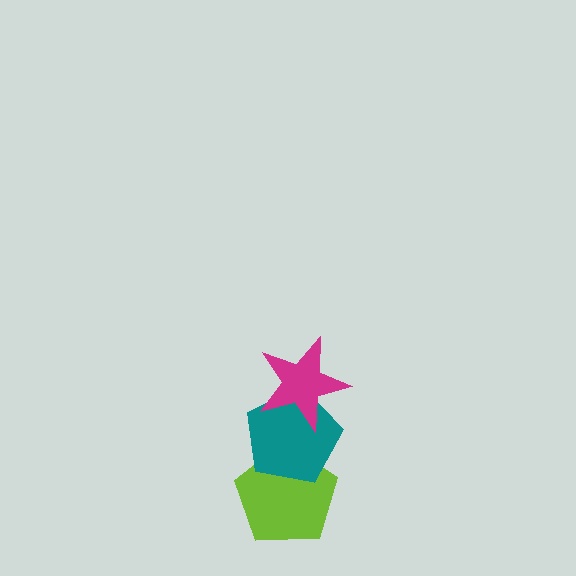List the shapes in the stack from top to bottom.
From top to bottom: the magenta star, the teal pentagon, the lime pentagon.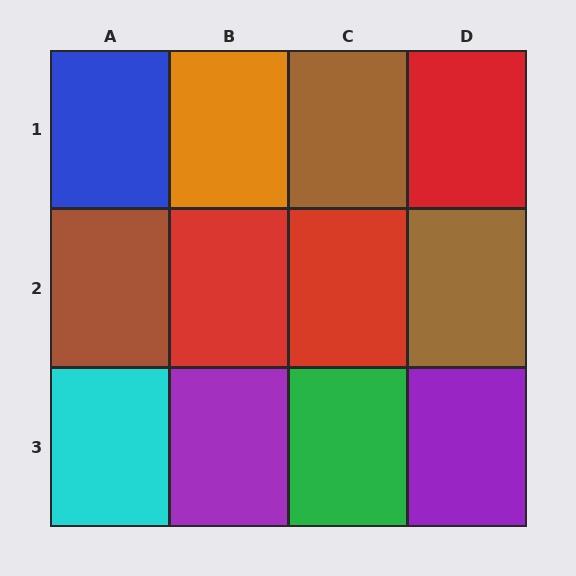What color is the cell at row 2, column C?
Red.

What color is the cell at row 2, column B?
Red.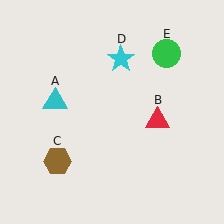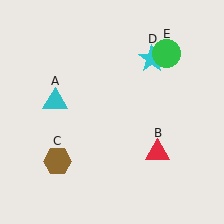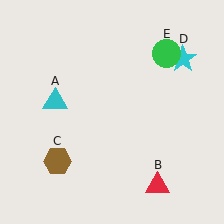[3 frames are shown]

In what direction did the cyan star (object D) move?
The cyan star (object D) moved right.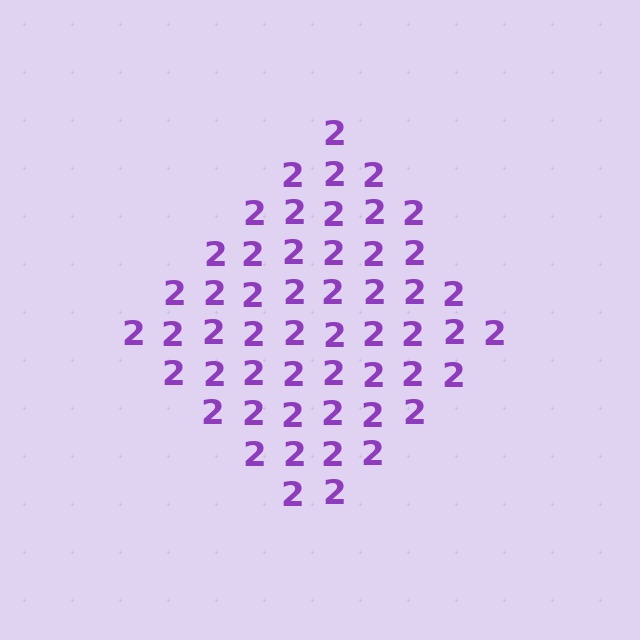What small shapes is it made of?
It is made of small digit 2's.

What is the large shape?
The large shape is a diamond.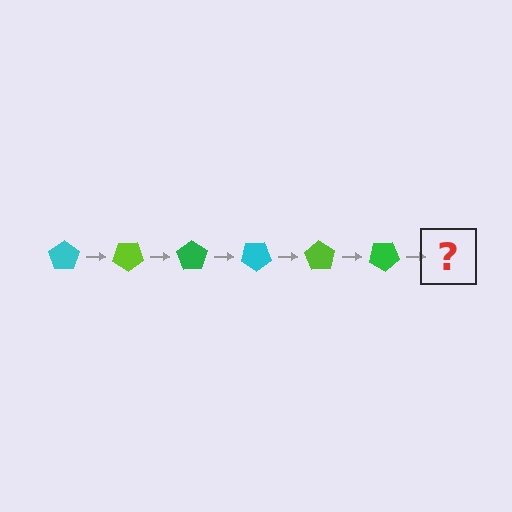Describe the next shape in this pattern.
It should be a cyan pentagon, rotated 210 degrees from the start.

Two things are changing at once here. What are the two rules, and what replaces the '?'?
The two rules are that it rotates 35 degrees each step and the color cycles through cyan, lime, and green. The '?' should be a cyan pentagon, rotated 210 degrees from the start.